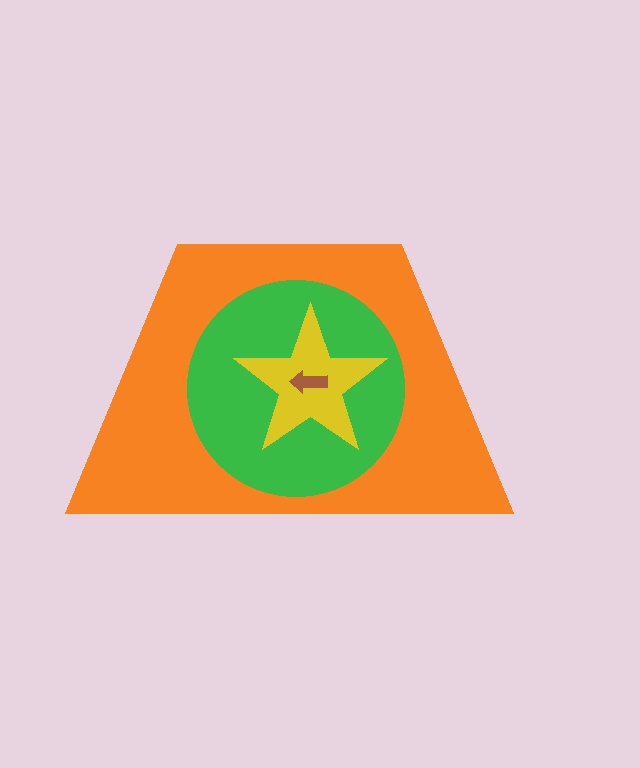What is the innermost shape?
The brown arrow.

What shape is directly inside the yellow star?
The brown arrow.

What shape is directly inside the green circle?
The yellow star.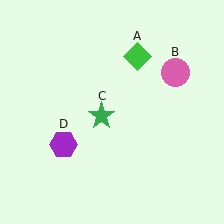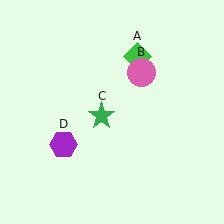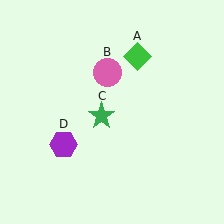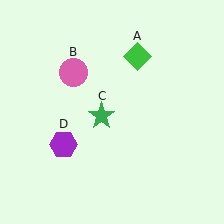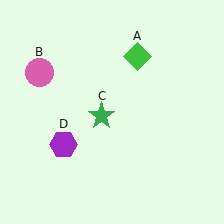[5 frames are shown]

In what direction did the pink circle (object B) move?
The pink circle (object B) moved left.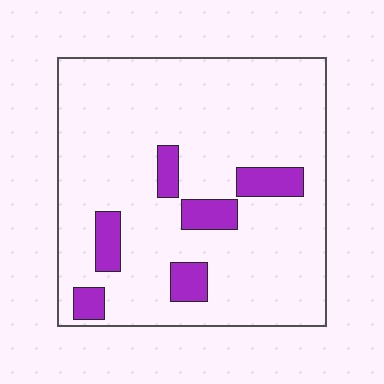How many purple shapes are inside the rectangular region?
6.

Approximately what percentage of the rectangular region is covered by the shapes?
Approximately 15%.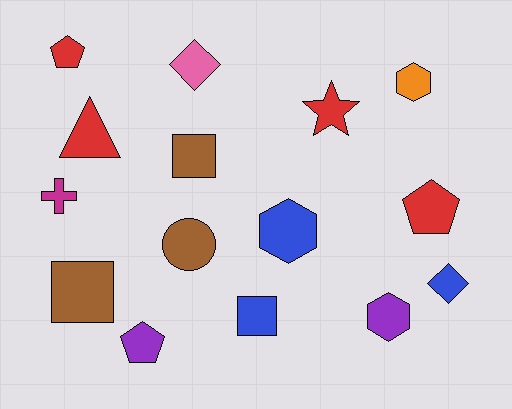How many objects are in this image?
There are 15 objects.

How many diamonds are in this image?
There are 2 diamonds.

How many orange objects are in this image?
There is 1 orange object.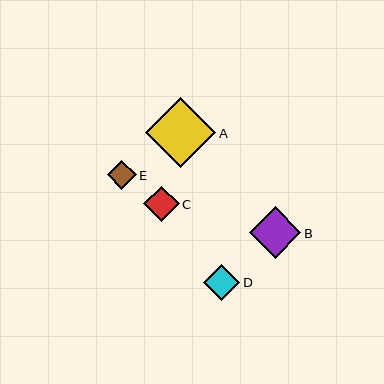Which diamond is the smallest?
Diamond E is the smallest with a size of approximately 29 pixels.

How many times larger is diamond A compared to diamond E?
Diamond A is approximately 2.4 times the size of diamond E.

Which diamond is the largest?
Diamond A is the largest with a size of approximately 70 pixels.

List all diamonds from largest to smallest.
From largest to smallest: A, B, D, C, E.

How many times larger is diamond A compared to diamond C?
Diamond A is approximately 2.0 times the size of diamond C.